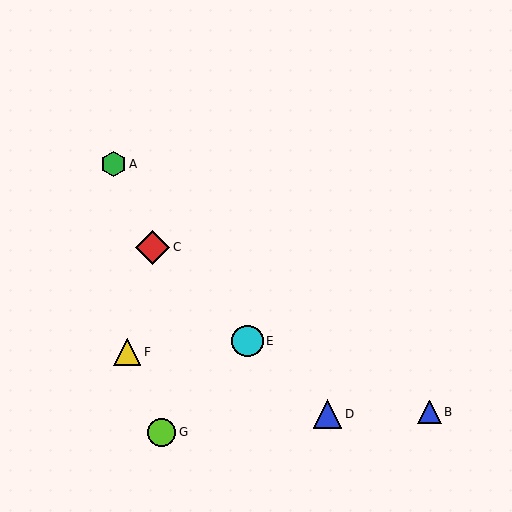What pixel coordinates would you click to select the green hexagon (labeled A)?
Click at (113, 164) to select the green hexagon A.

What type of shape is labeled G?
Shape G is a lime circle.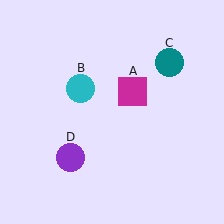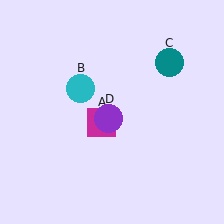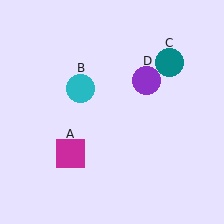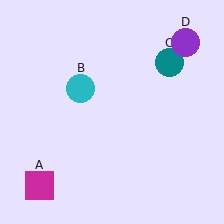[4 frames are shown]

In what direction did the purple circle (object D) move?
The purple circle (object D) moved up and to the right.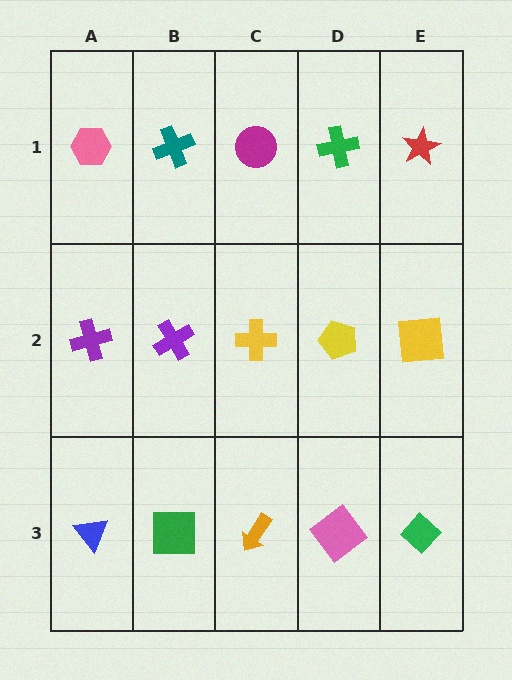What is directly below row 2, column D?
A pink diamond.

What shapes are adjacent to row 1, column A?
A purple cross (row 2, column A), a teal cross (row 1, column B).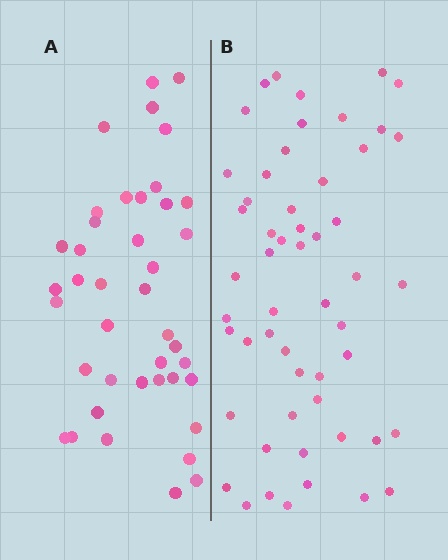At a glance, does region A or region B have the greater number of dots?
Region B (the right region) has more dots.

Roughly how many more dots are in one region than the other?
Region B has approximately 15 more dots than region A.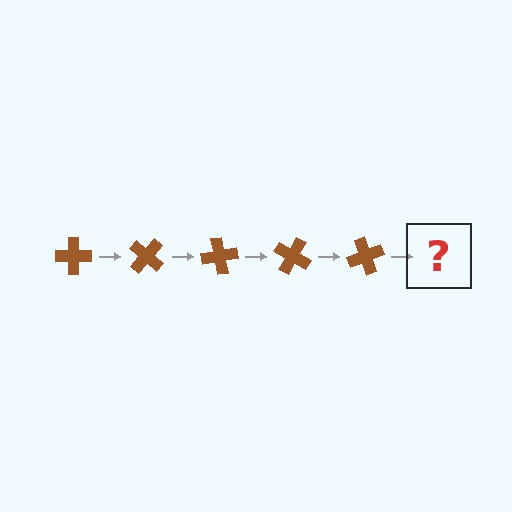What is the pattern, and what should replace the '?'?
The pattern is that the cross rotates 40 degrees each step. The '?' should be a brown cross rotated 200 degrees.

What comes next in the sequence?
The next element should be a brown cross rotated 200 degrees.